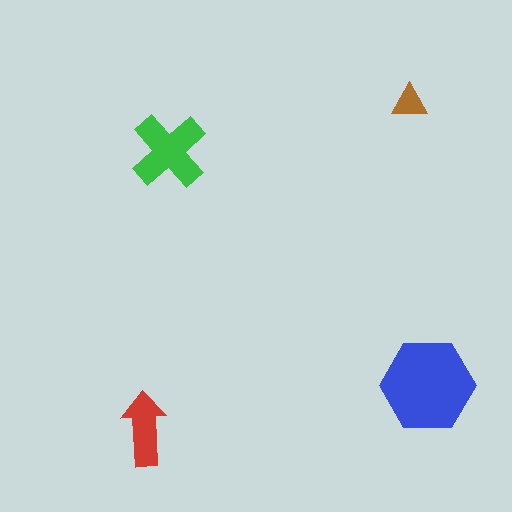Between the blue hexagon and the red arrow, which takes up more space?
The blue hexagon.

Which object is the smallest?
The brown triangle.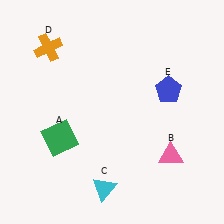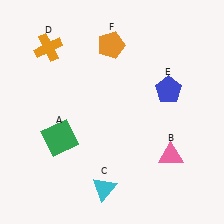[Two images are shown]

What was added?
An orange pentagon (F) was added in Image 2.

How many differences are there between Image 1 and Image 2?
There is 1 difference between the two images.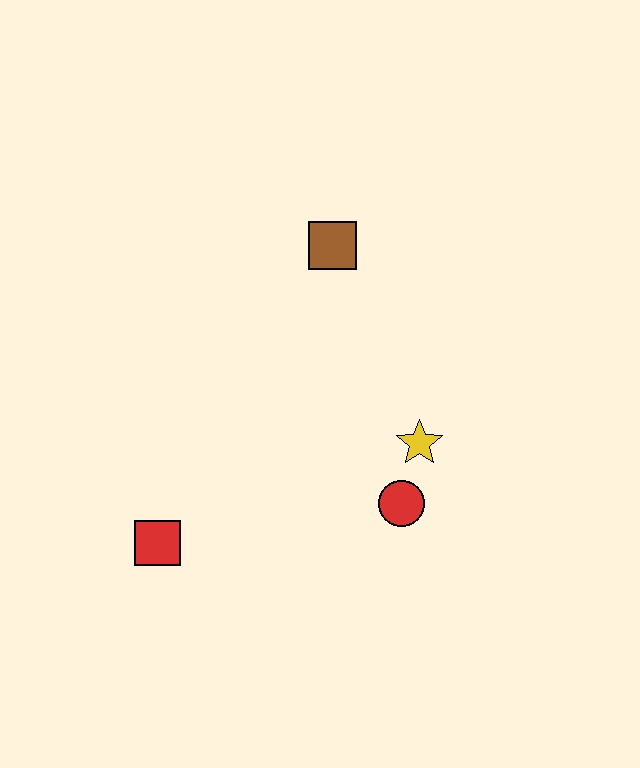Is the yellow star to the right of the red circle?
Yes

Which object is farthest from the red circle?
The brown square is farthest from the red circle.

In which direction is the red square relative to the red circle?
The red square is to the left of the red circle.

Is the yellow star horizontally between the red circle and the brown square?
No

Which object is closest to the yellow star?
The red circle is closest to the yellow star.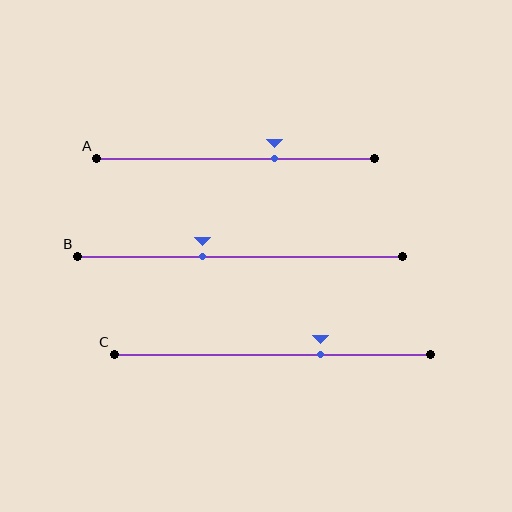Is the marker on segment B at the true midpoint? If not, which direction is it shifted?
No, the marker on segment B is shifted to the left by about 12% of the segment length.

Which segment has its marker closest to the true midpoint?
Segment B has its marker closest to the true midpoint.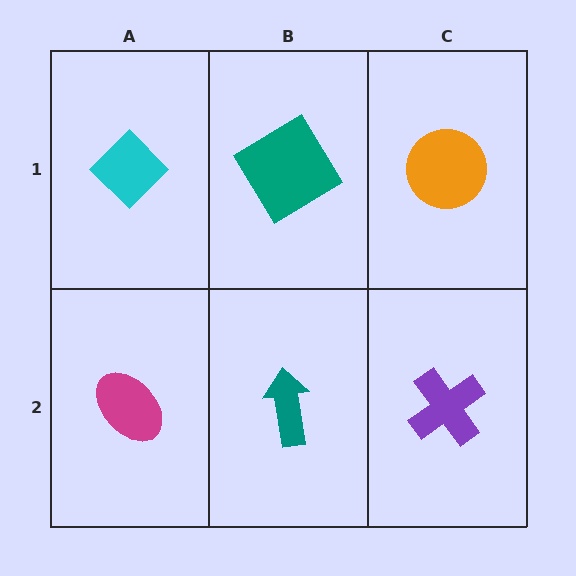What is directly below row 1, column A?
A magenta ellipse.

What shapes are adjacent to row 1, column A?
A magenta ellipse (row 2, column A), a teal diamond (row 1, column B).